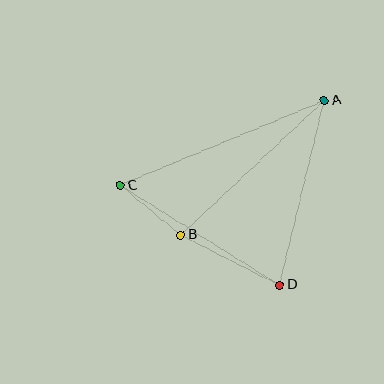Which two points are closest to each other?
Points B and C are closest to each other.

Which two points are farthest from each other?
Points A and C are farthest from each other.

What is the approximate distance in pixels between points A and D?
The distance between A and D is approximately 190 pixels.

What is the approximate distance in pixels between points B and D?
The distance between B and D is approximately 111 pixels.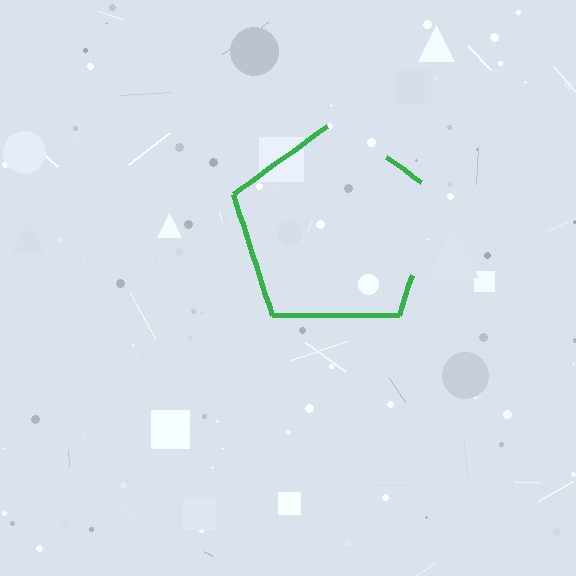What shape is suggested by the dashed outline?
The dashed outline suggests a pentagon.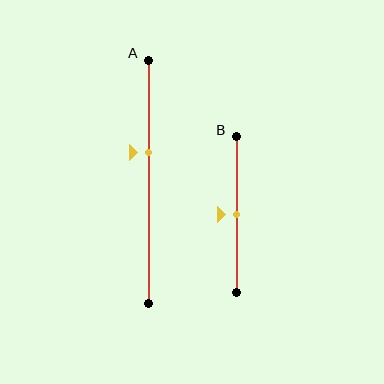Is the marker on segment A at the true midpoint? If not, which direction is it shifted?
No, the marker on segment A is shifted upward by about 12% of the segment length.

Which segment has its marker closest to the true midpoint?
Segment B has its marker closest to the true midpoint.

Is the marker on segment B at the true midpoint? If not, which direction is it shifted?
Yes, the marker on segment B is at the true midpoint.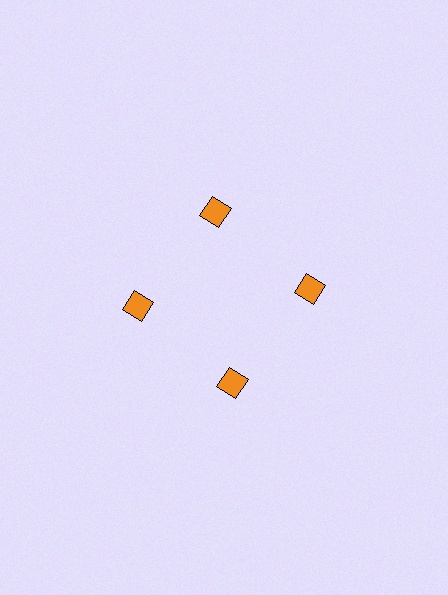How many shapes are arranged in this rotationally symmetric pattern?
There are 4 shapes, arranged in 4 groups of 1.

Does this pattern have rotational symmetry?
Yes, this pattern has 4-fold rotational symmetry. It looks the same after rotating 90 degrees around the center.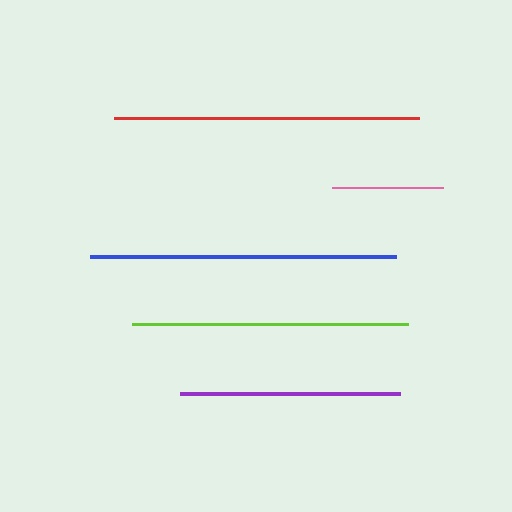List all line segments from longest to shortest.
From longest to shortest: blue, red, lime, purple, pink.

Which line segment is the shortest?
The pink line is the shortest at approximately 110 pixels.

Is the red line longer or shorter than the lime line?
The red line is longer than the lime line.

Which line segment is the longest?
The blue line is the longest at approximately 306 pixels.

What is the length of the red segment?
The red segment is approximately 305 pixels long.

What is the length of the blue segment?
The blue segment is approximately 306 pixels long.